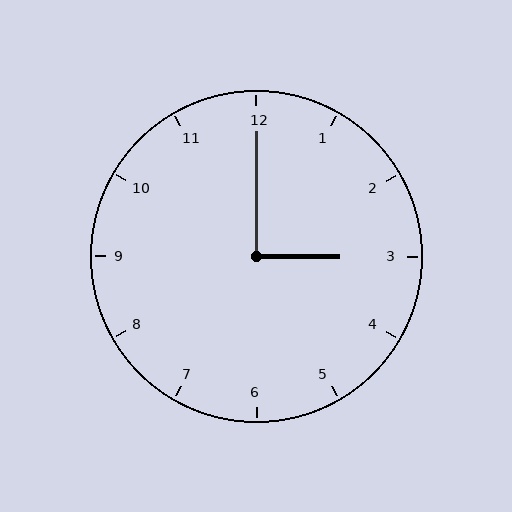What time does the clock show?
3:00.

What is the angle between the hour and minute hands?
Approximately 90 degrees.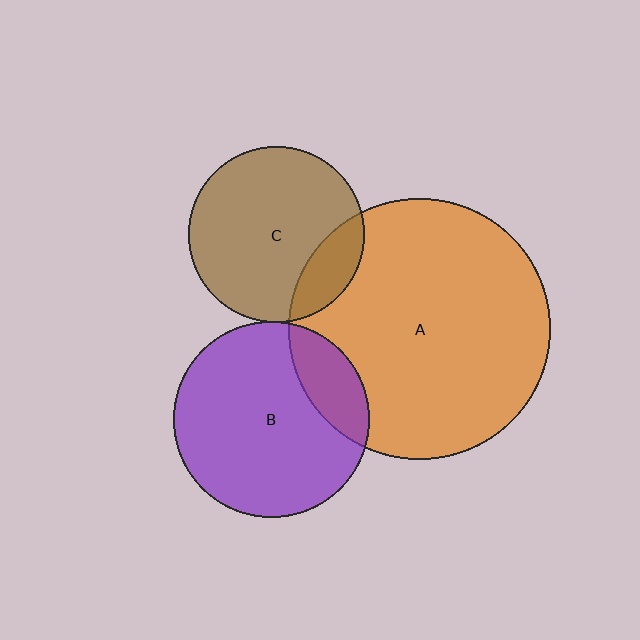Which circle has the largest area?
Circle A (orange).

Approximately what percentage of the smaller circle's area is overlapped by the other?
Approximately 20%.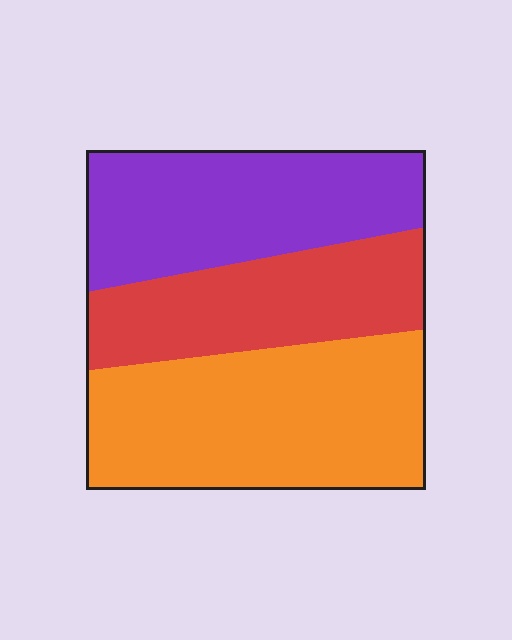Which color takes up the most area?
Orange, at roughly 40%.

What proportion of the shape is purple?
Purple covers 32% of the shape.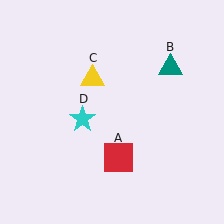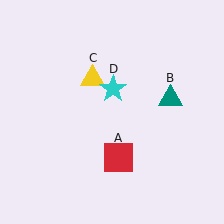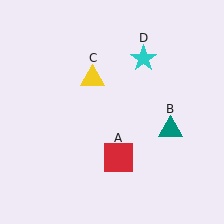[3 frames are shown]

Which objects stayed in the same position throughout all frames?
Red square (object A) and yellow triangle (object C) remained stationary.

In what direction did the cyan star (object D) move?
The cyan star (object D) moved up and to the right.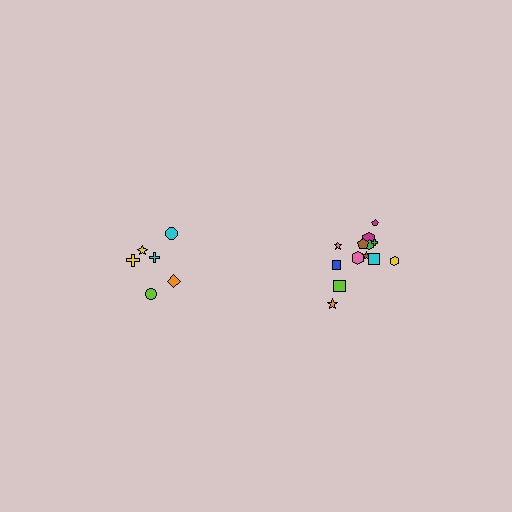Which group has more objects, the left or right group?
The right group.